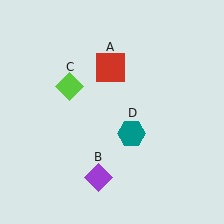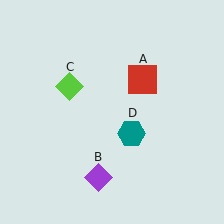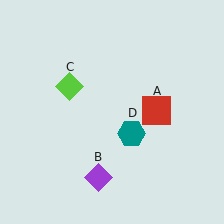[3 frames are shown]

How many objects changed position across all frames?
1 object changed position: red square (object A).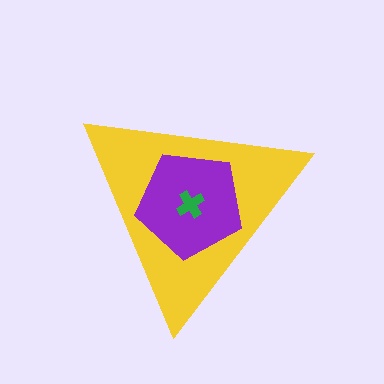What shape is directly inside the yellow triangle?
The purple pentagon.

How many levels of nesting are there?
3.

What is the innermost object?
The green cross.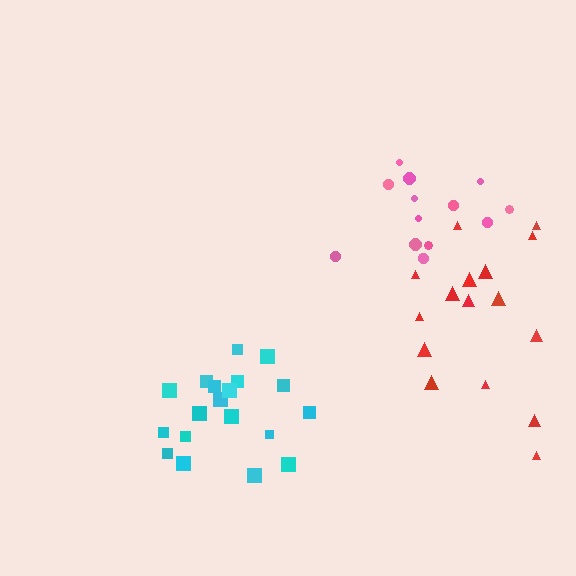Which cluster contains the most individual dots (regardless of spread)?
Cyan (19).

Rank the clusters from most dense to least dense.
cyan, pink, red.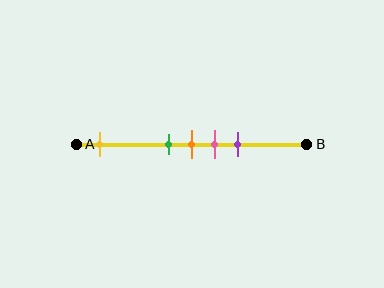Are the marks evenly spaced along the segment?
No, the marks are not evenly spaced.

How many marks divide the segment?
There are 5 marks dividing the segment.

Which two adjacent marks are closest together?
The green and orange marks are the closest adjacent pair.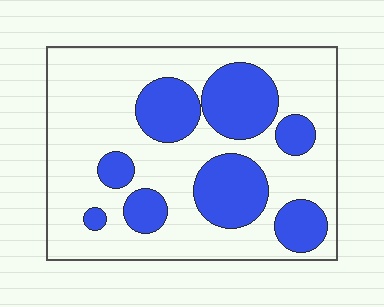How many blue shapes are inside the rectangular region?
8.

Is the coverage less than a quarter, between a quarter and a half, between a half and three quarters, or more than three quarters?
Between a quarter and a half.